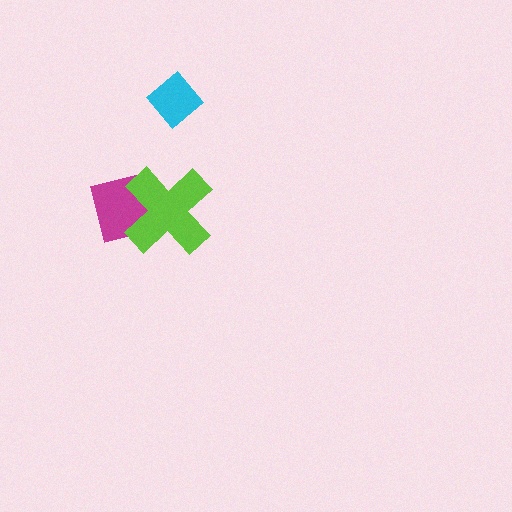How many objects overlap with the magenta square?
1 object overlaps with the magenta square.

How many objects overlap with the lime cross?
1 object overlaps with the lime cross.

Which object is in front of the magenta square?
The lime cross is in front of the magenta square.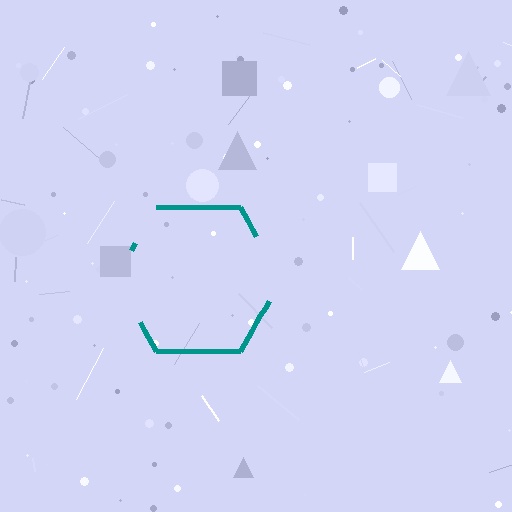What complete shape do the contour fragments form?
The contour fragments form a hexagon.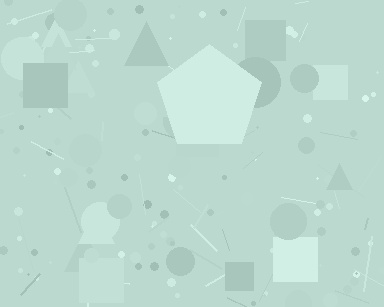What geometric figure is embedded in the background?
A pentagon is embedded in the background.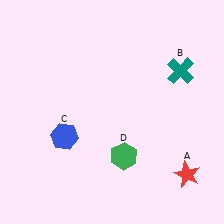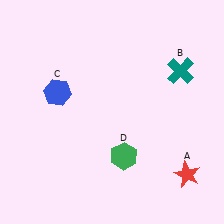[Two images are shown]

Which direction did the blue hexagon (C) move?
The blue hexagon (C) moved up.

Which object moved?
The blue hexagon (C) moved up.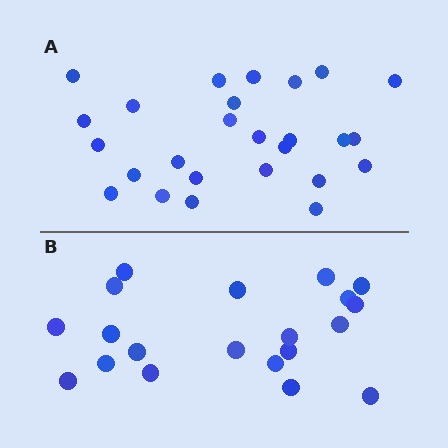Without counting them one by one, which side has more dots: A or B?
Region A (the top region) has more dots.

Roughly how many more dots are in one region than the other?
Region A has about 6 more dots than region B.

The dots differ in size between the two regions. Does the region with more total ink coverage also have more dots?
No. Region B has more total ink coverage because its dots are larger, but region A actually contains more individual dots. Total area can be misleading — the number of items is what matters here.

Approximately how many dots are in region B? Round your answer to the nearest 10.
About 20 dots.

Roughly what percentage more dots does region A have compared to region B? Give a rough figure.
About 30% more.